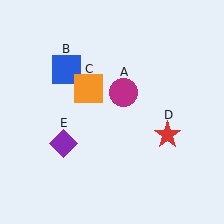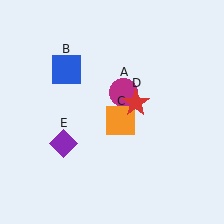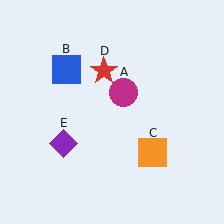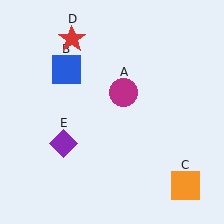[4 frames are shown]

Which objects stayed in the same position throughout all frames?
Magenta circle (object A) and blue square (object B) and purple diamond (object E) remained stationary.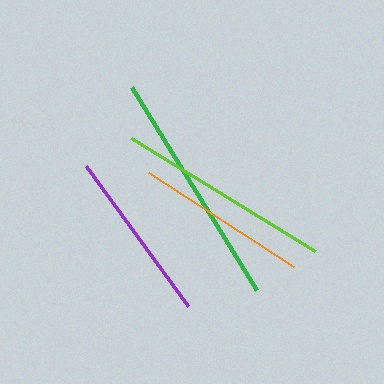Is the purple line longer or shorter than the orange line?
The purple line is longer than the orange line.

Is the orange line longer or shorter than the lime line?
The lime line is longer than the orange line.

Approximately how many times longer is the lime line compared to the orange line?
The lime line is approximately 1.2 times the length of the orange line.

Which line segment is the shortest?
The orange line is the shortest at approximately 173 pixels.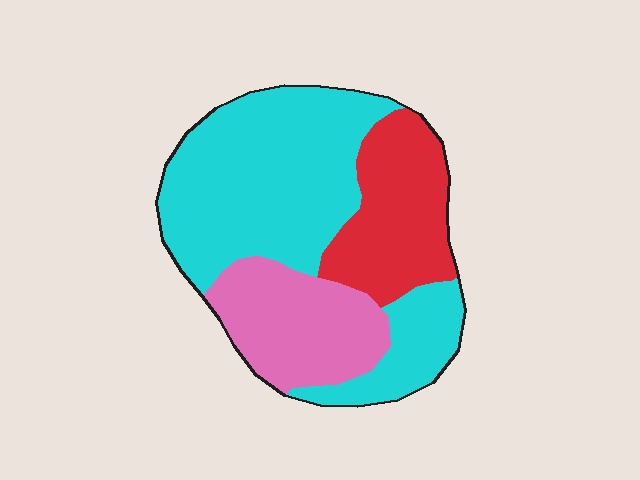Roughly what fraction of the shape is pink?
Pink covers roughly 20% of the shape.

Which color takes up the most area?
Cyan, at roughly 55%.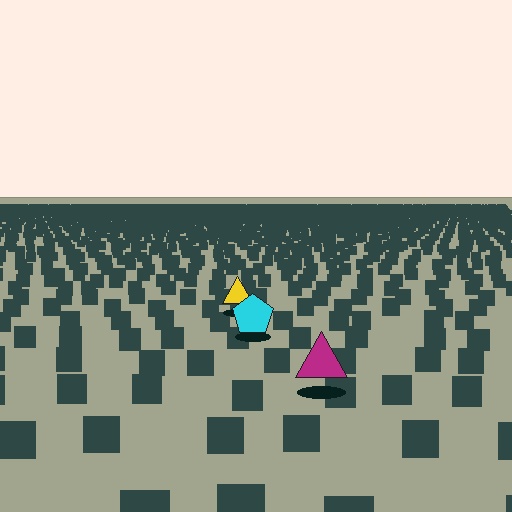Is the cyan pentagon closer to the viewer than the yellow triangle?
Yes. The cyan pentagon is closer — you can tell from the texture gradient: the ground texture is coarser near it.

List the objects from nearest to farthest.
From nearest to farthest: the magenta triangle, the cyan pentagon, the yellow triangle.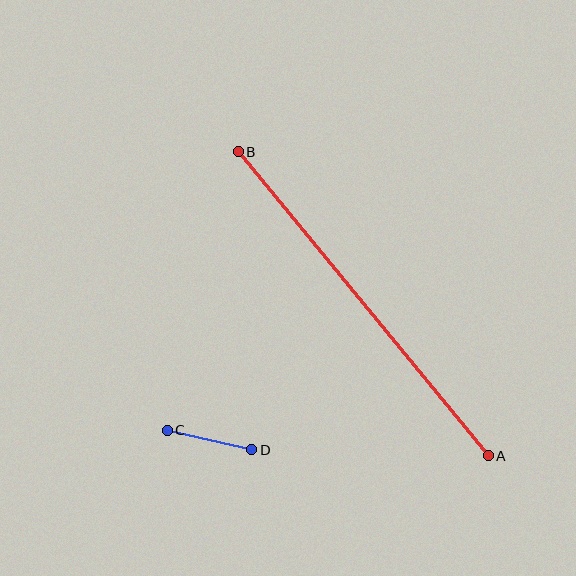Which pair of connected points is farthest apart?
Points A and B are farthest apart.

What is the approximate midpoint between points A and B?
The midpoint is at approximately (363, 304) pixels.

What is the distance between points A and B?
The distance is approximately 394 pixels.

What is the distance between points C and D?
The distance is approximately 87 pixels.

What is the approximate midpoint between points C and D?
The midpoint is at approximately (210, 440) pixels.